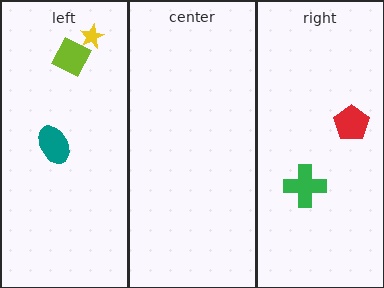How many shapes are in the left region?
3.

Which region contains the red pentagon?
The right region.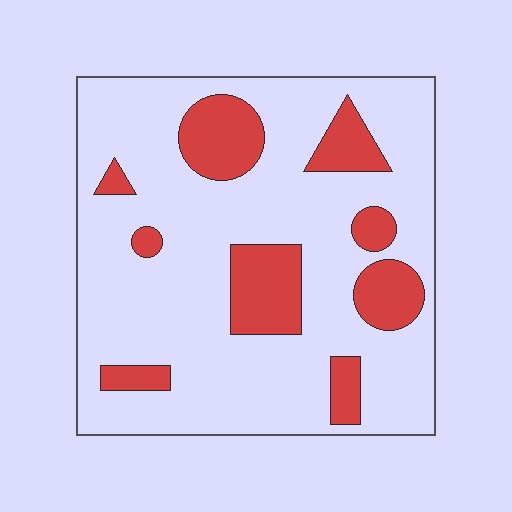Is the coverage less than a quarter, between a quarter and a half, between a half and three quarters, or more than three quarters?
Less than a quarter.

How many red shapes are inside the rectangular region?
9.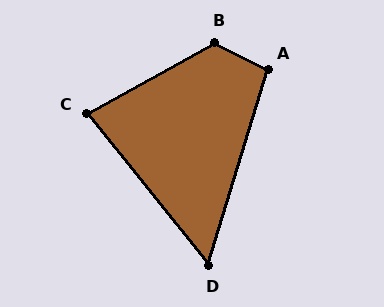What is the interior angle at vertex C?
Approximately 80 degrees (acute).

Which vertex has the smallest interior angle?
D, at approximately 56 degrees.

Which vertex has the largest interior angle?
B, at approximately 124 degrees.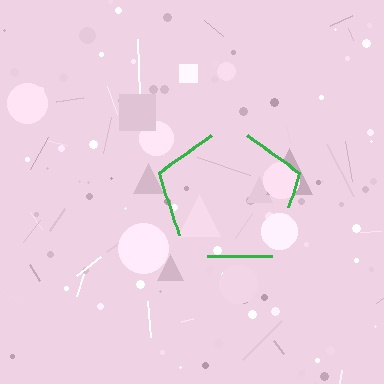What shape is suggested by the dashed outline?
The dashed outline suggests a pentagon.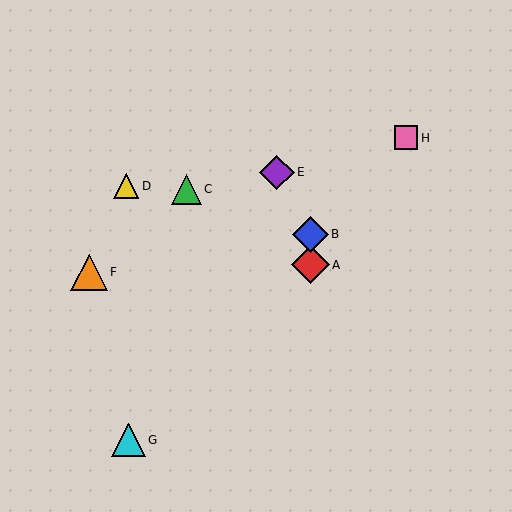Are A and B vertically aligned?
Yes, both are at x≈310.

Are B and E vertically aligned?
No, B is at x≈310 and E is at x≈277.